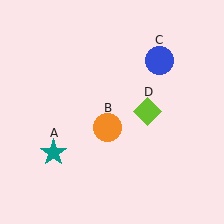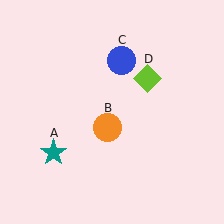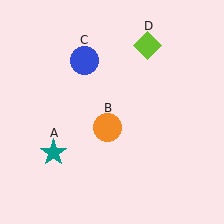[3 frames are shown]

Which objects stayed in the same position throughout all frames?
Teal star (object A) and orange circle (object B) remained stationary.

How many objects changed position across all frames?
2 objects changed position: blue circle (object C), lime diamond (object D).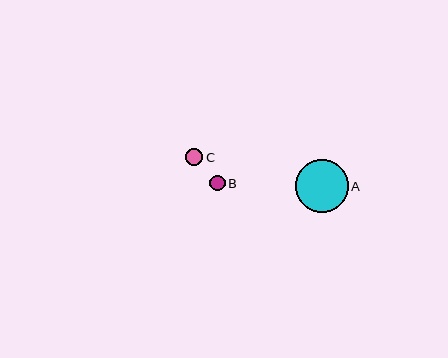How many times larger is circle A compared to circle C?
Circle A is approximately 3.1 times the size of circle C.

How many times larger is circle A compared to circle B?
Circle A is approximately 3.3 times the size of circle B.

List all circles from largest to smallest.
From largest to smallest: A, C, B.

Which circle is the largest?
Circle A is the largest with a size of approximately 53 pixels.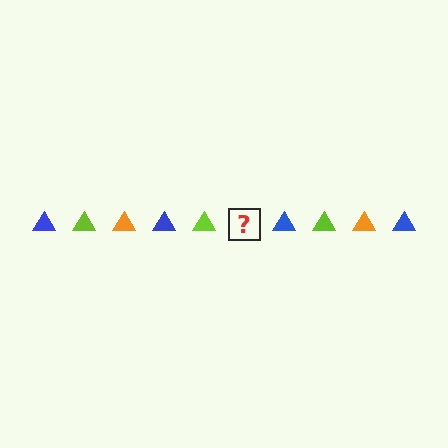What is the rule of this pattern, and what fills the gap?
The rule is that the pattern cycles through blue, lime, orange triangles. The gap should be filled with an orange triangle.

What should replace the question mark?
The question mark should be replaced with an orange triangle.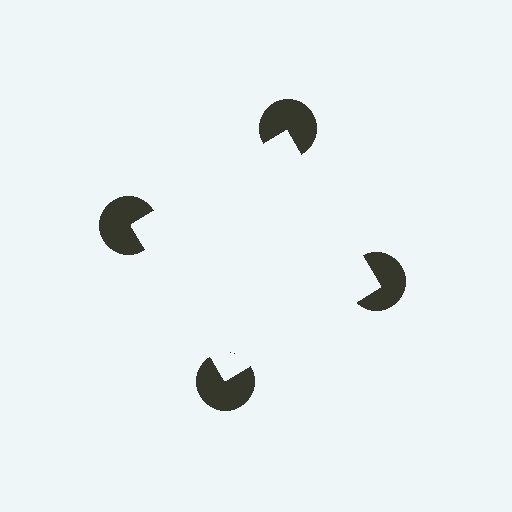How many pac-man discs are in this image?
There are 4 — one at each vertex of the illusory square.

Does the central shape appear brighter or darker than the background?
It typically appears slightly brighter than the background, even though no actual brightness change is drawn.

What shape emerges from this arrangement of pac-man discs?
An illusory square — its edges are inferred from the aligned wedge cuts in the pac-man discs, not physically drawn.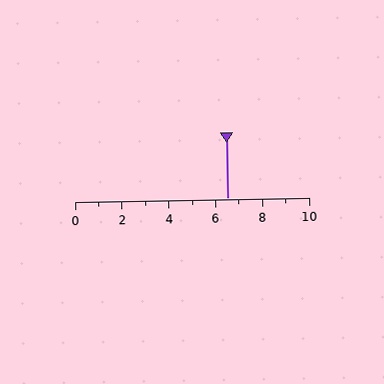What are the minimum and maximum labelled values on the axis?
The axis runs from 0 to 10.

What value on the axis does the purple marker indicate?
The marker indicates approximately 6.5.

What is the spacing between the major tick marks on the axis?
The major ticks are spaced 2 apart.